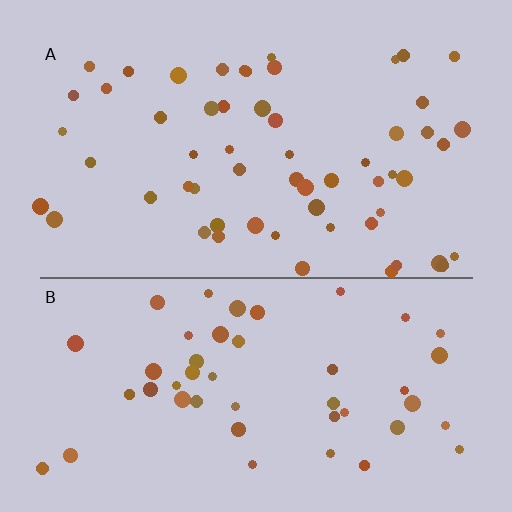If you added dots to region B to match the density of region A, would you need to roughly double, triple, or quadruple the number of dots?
Approximately double.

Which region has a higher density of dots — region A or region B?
A (the top).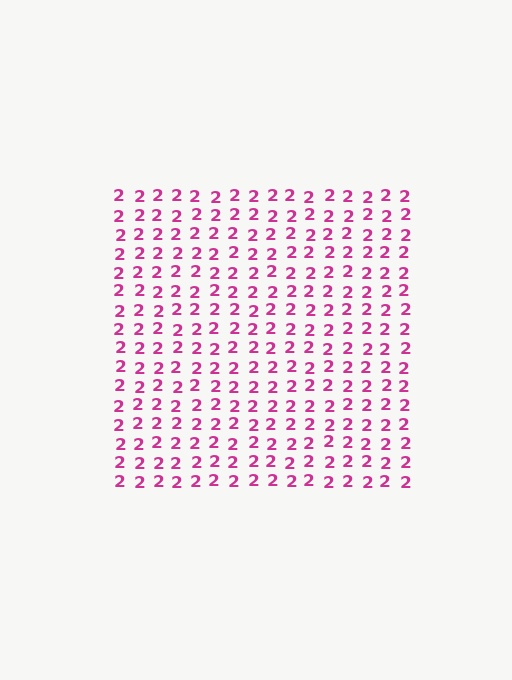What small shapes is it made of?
It is made of small digit 2's.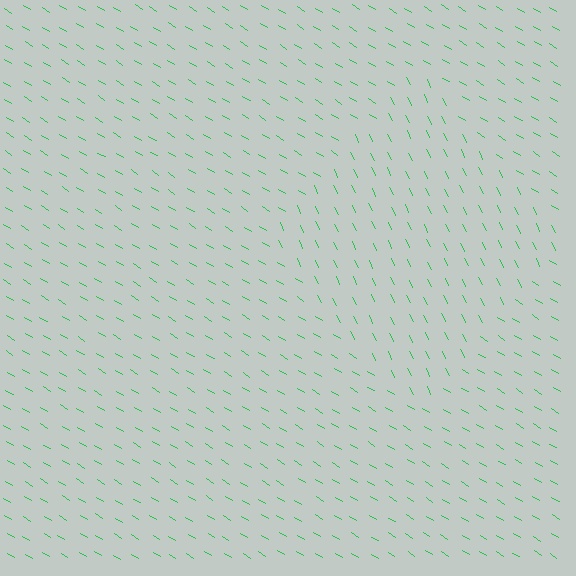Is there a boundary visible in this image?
Yes, there is a texture boundary formed by a change in line orientation.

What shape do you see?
I see a diamond.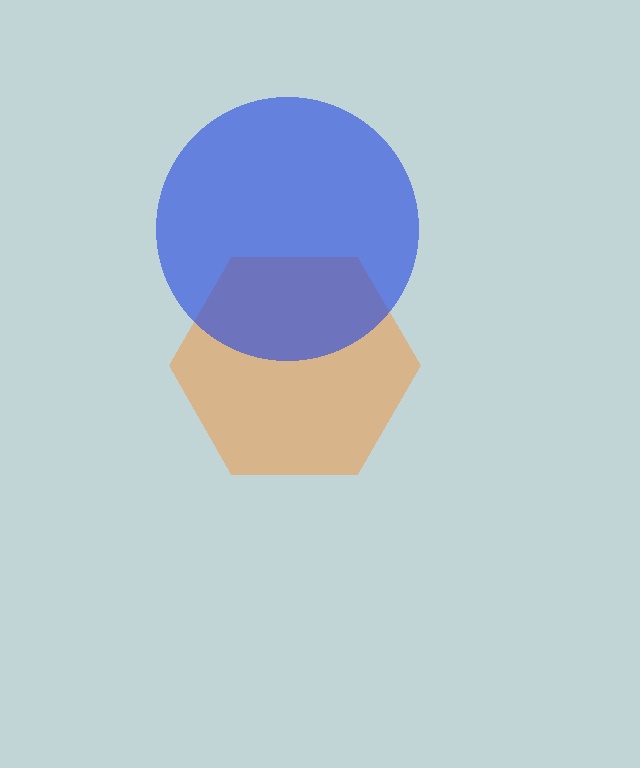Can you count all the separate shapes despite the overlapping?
Yes, there are 2 separate shapes.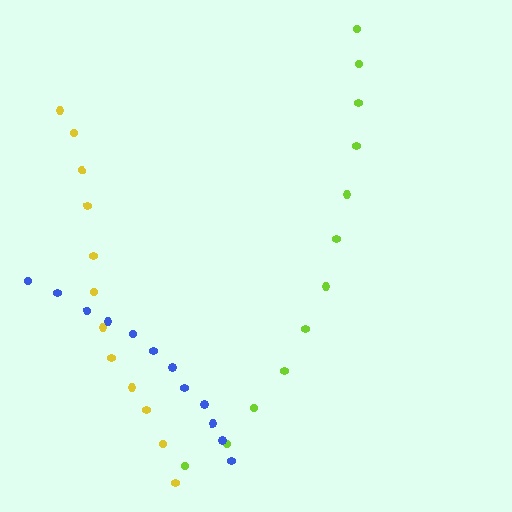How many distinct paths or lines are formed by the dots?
There are 3 distinct paths.